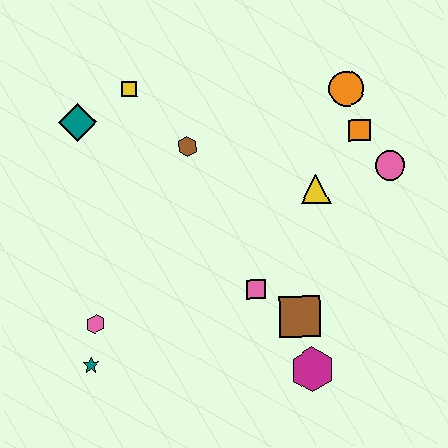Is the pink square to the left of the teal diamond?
No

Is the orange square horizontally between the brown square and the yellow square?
No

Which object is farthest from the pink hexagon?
The orange circle is farthest from the pink hexagon.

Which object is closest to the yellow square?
The teal diamond is closest to the yellow square.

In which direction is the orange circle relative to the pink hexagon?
The orange circle is to the right of the pink hexagon.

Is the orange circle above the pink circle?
Yes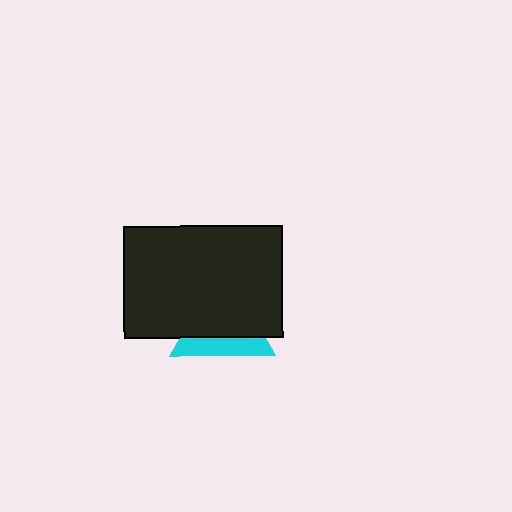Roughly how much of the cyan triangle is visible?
A small part of it is visible (roughly 35%).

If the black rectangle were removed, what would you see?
You would see the complete cyan triangle.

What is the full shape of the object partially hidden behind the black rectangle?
The partially hidden object is a cyan triangle.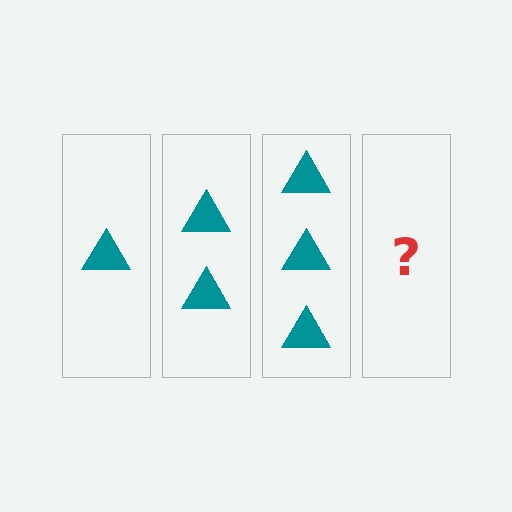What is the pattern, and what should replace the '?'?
The pattern is that each step adds one more triangle. The '?' should be 4 triangles.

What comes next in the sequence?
The next element should be 4 triangles.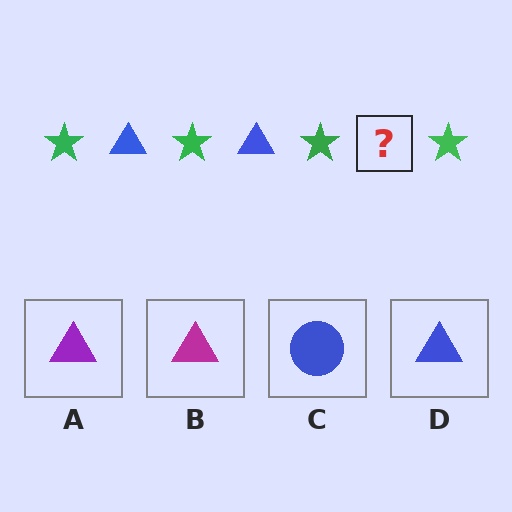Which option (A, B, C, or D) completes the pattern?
D.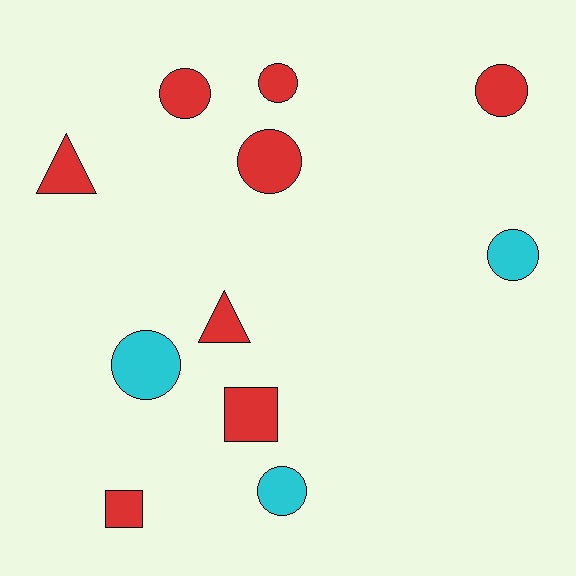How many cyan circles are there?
There are 3 cyan circles.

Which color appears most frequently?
Red, with 8 objects.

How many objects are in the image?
There are 11 objects.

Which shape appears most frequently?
Circle, with 7 objects.